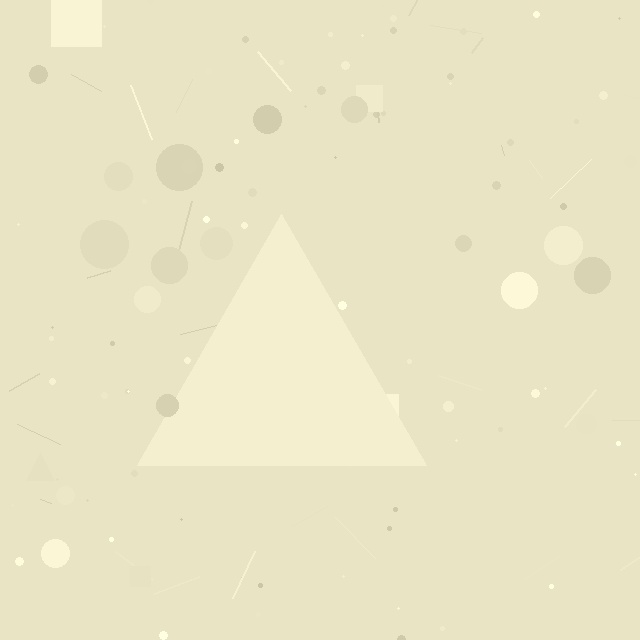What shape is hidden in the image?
A triangle is hidden in the image.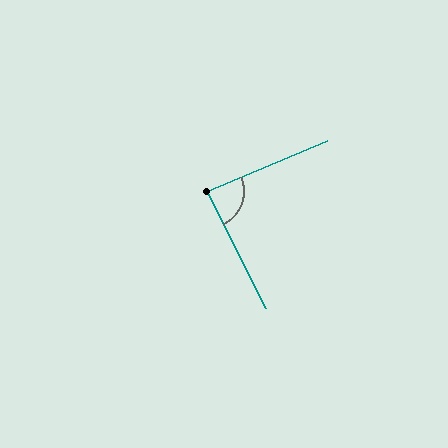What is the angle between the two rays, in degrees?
Approximately 86 degrees.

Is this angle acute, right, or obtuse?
It is approximately a right angle.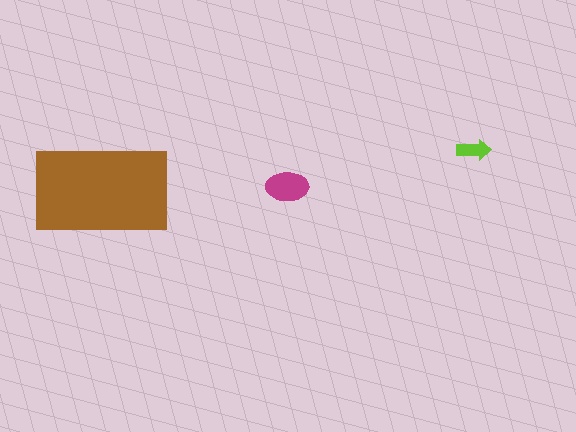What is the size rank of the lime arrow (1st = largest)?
3rd.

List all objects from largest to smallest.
The brown rectangle, the magenta ellipse, the lime arrow.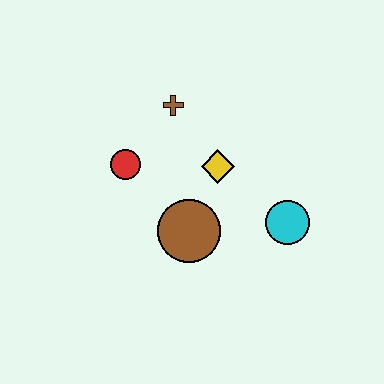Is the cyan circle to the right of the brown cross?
Yes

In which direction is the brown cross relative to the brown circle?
The brown cross is above the brown circle.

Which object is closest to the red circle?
The brown cross is closest to the red circle.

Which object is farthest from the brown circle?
The brown cross is farthest from the brown circle.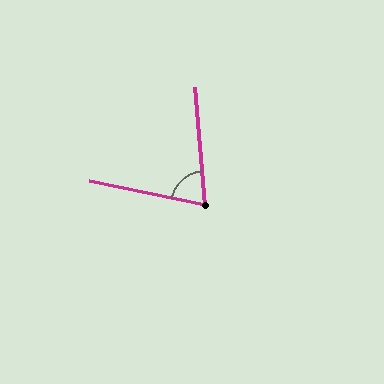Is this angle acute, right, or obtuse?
It is acute.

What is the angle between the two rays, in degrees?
Approximately 73 degrees.